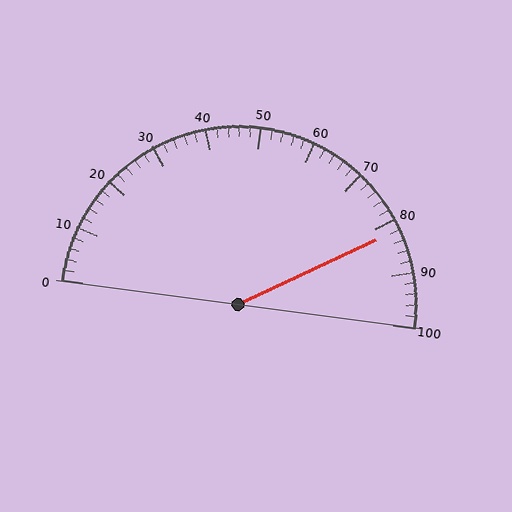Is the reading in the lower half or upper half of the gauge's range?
The reading is in the upper half of the range (0 to 100).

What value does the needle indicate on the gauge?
The needle indicates approximately 82.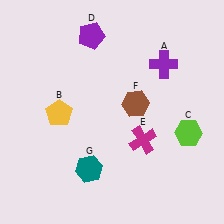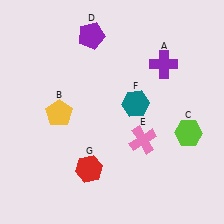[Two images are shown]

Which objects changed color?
E changed from magenta to pink. F changed from brown to teal. G changed from teal to red.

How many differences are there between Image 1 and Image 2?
There are 3 differences between the two images.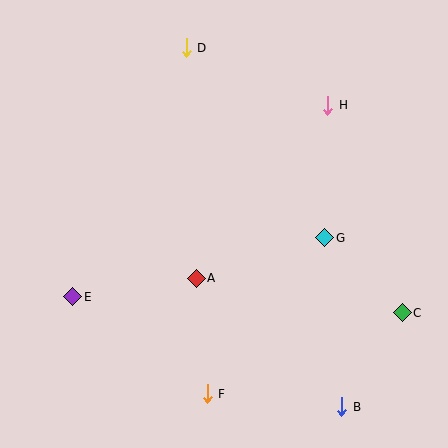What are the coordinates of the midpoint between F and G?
The midpoint between F and G is at (266, 316).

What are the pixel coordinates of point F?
Point F is at (207, 394).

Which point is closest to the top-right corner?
Point H is closest to the top-right corner.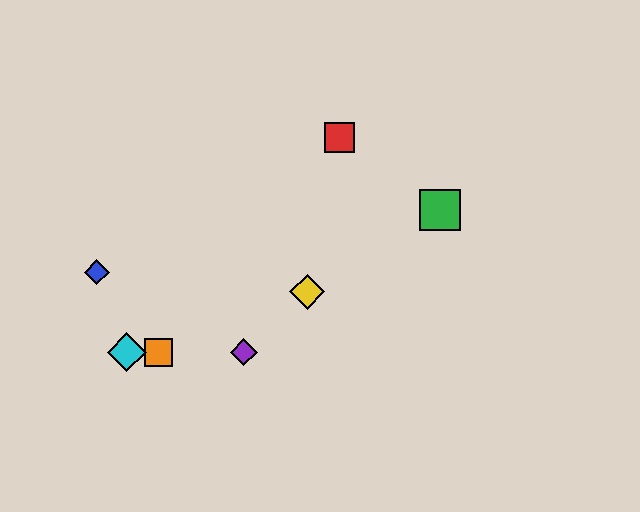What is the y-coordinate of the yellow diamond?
The yellow diamond is at y≈292.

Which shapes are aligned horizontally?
The purple diamond, the orange square, the cyan diamond are aligned horizontally.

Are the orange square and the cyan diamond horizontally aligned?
Yes, both are at y≈352.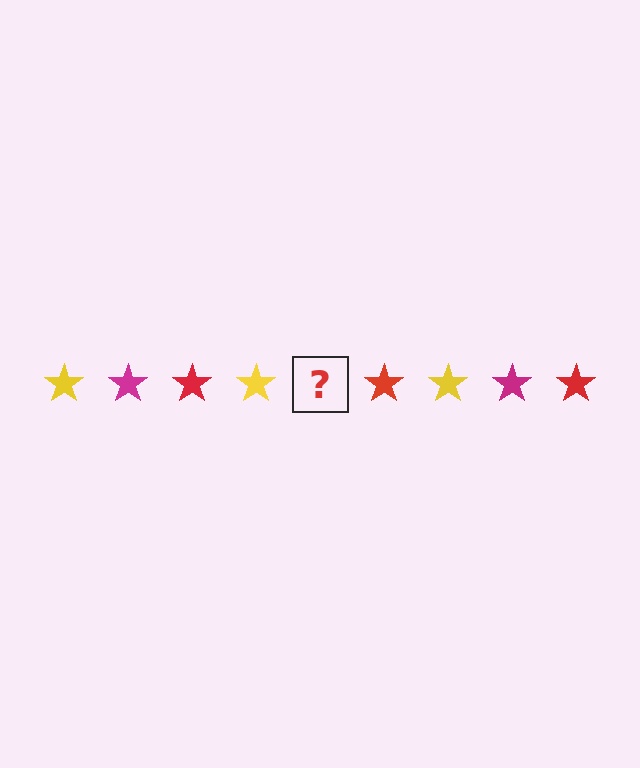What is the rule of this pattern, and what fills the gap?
The rule is that the pattern cycles through yellow, magenta, red stars. The gap should be filled with a magenta star.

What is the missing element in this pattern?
The missing element is a magenta star.